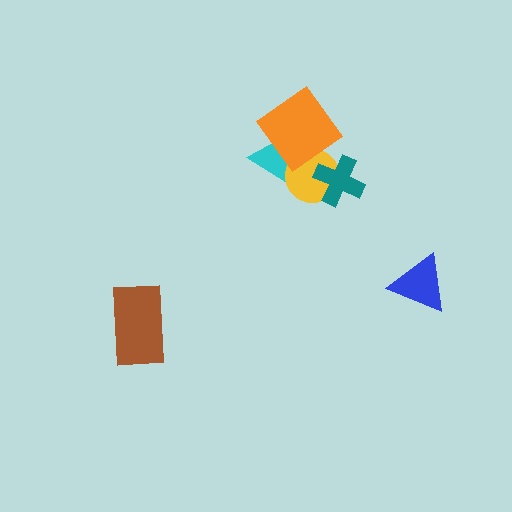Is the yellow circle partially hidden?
Yes, it is partially covered by another shape.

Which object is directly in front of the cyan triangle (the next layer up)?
The yellow circle is directly in front of the cyan triangle.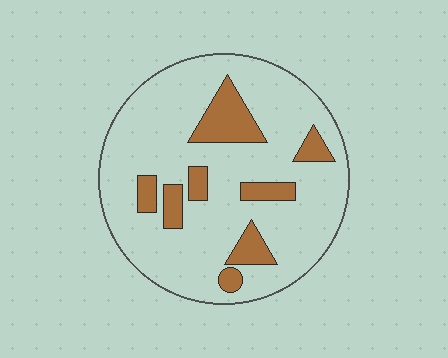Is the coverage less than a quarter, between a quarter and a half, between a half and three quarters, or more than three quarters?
Less than a quarter.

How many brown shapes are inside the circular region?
8.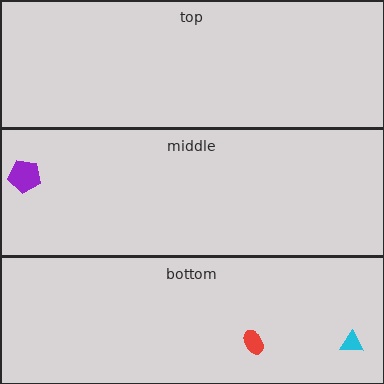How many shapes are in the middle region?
1.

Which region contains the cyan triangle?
The bottom region.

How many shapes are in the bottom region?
2.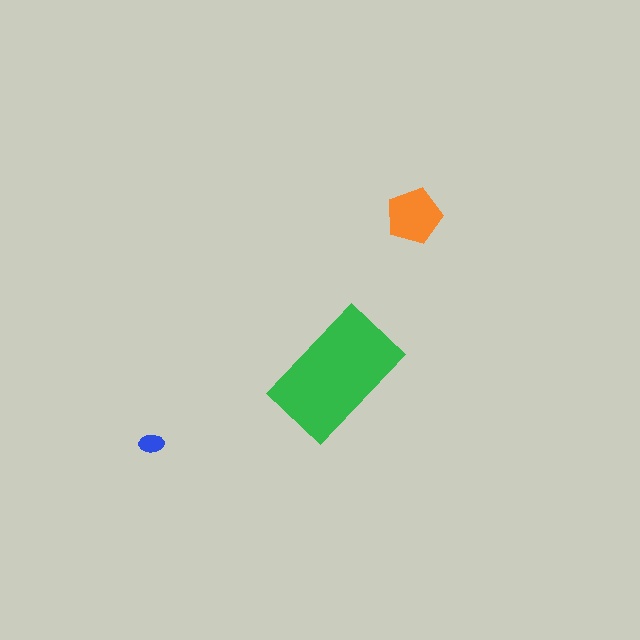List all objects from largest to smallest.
The green rectangle, the orange pentagon, the blue ellipse.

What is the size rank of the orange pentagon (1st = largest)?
2nd.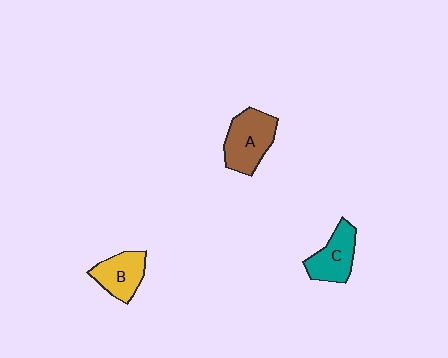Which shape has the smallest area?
Shape B (yellow).